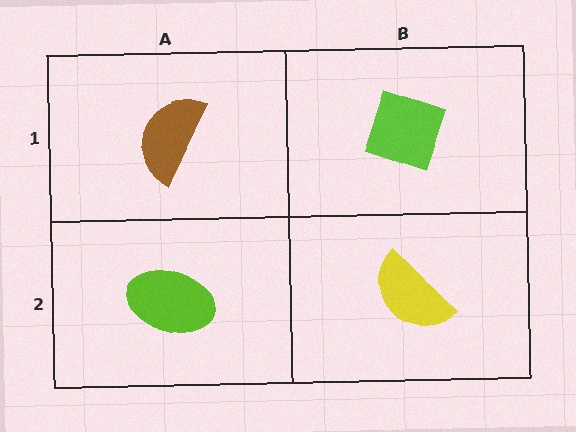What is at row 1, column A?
A brown semicircle.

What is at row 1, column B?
A lime diamond.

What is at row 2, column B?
A yellow semicircle.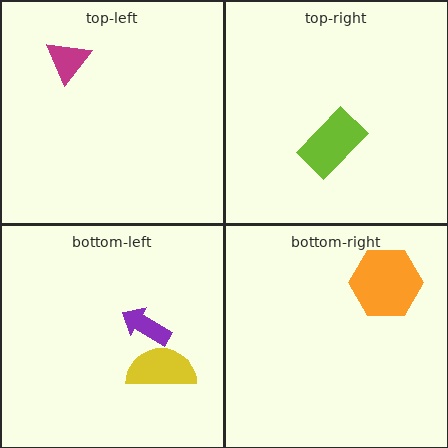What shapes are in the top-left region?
The magenta triangle.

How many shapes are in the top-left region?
1.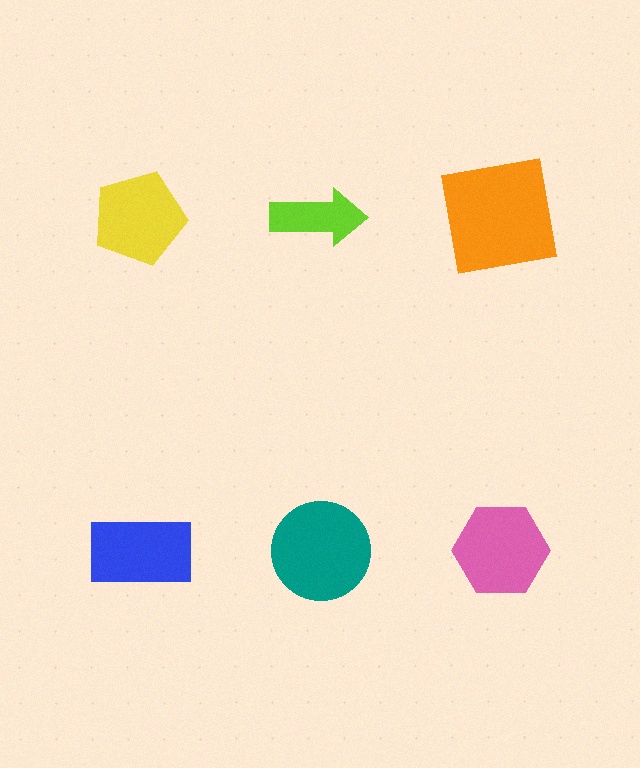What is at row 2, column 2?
A teal circle.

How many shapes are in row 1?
3 shapes.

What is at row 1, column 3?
An orange square.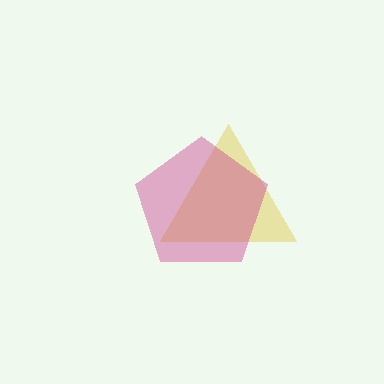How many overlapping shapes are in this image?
There are 2 overlapping shapes in the image.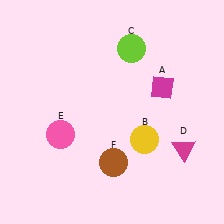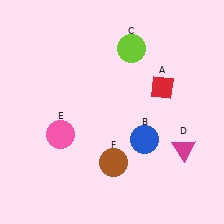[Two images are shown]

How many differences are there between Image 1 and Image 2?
There are 2 differences between the two images.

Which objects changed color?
A changed from magenta to red. B changed from yellow to blue.